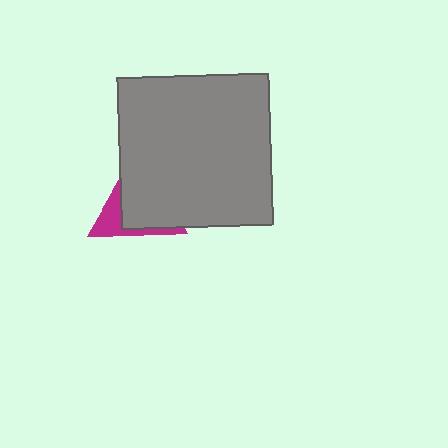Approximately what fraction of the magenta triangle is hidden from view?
Roughly 68% of the magenta triangle is hidden behind the gray square.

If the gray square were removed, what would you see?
You would see the complete magenta triangle.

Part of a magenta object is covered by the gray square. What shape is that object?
It is a triangle.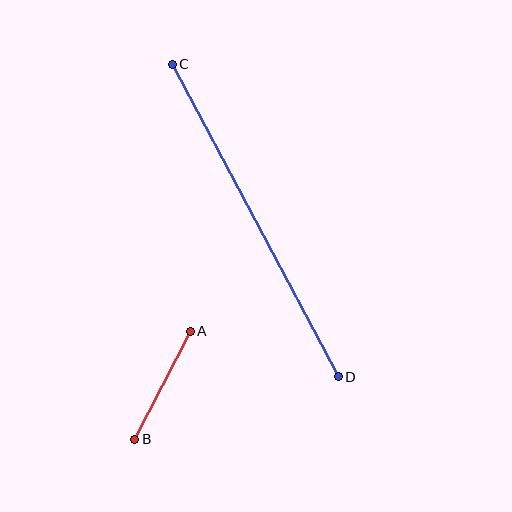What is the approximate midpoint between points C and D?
The midpoint is at approximately (255, 221) pixels.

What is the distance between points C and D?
The distance is approximately 353 pixels.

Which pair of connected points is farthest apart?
Points C and D are farthest apart.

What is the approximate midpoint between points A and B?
The midpoint is at approximately (162, 385) pixels.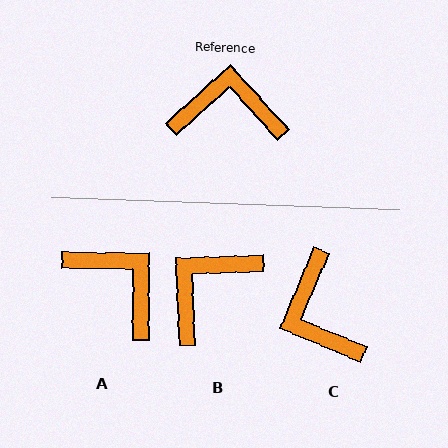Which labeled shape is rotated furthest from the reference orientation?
C, about 115 degrees away.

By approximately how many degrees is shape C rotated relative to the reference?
Approximately 115 degrees counter-clockwise.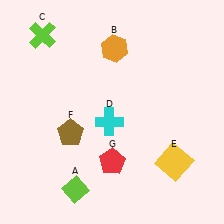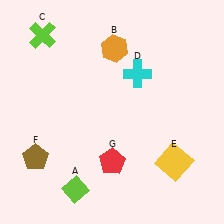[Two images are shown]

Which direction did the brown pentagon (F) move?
The brown pentagon (F) moved left.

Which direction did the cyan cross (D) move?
The cyan cross (D) moved up.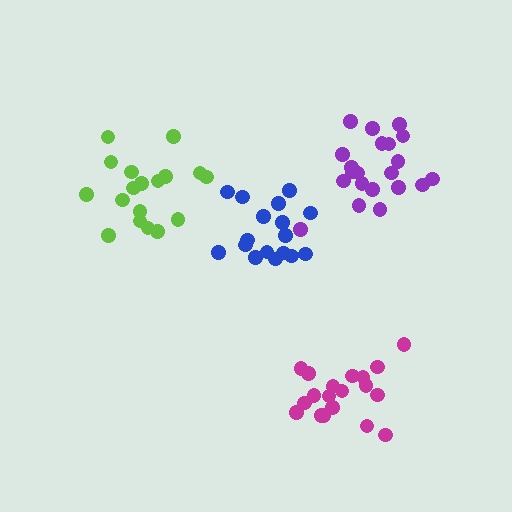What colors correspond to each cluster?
The clusters are colored: magenta, blue, lime, purple.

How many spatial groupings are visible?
There are 4 spatial groupings.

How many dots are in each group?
Group 1: 19 dots, Group 2: 17 dots, Group 3: 18 dots, Group 4: 21 dots (75 total).